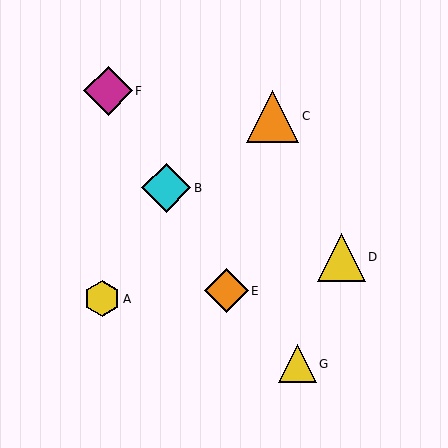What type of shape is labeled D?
Shape D is a yellow triangle.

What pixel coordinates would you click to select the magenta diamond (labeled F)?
Click at (108, 91) to select the magenta diamond F.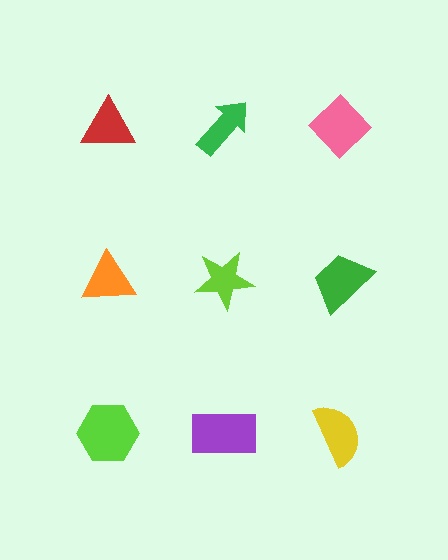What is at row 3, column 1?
A lime hexagon.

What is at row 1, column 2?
A green arrow.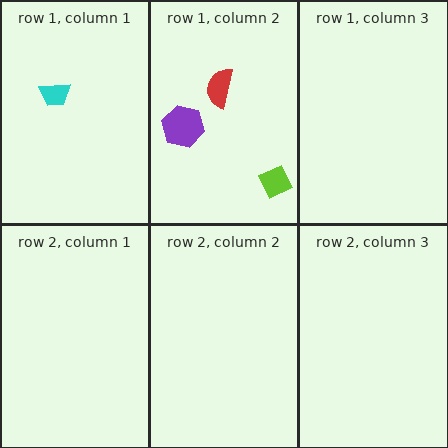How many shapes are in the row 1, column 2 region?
3.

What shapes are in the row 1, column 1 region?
The cyan trapezoid.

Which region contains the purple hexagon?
The row 1, column 2 region.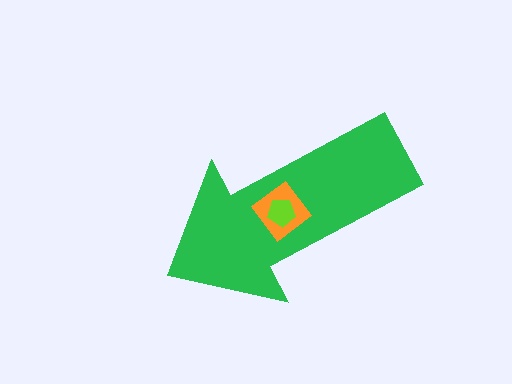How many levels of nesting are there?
3.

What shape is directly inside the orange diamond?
The lime pentagon.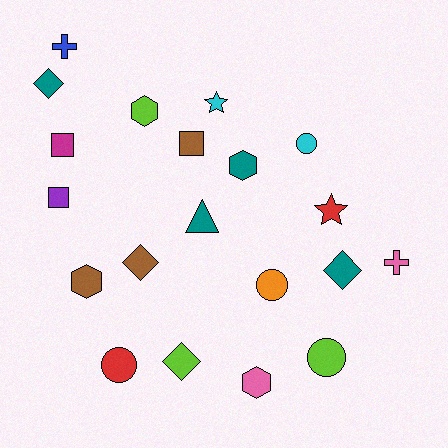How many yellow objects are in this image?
There are no yellow objects.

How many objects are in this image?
There are 20 objects.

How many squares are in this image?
There are 3 squares.